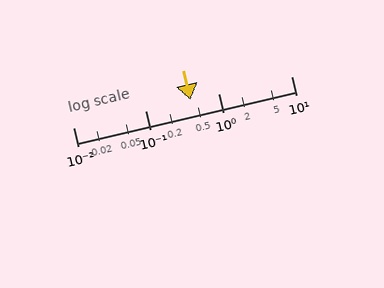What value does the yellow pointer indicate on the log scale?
The pointer indicates approximately 0.41.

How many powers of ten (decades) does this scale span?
The scale spans 3 decades, from 0.01 to 10.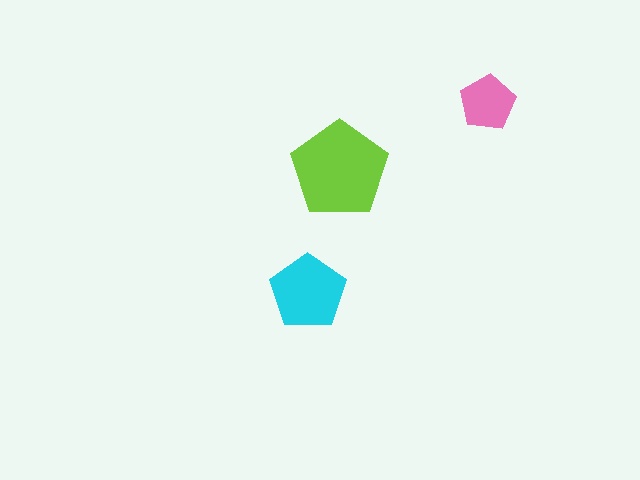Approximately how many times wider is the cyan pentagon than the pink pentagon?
About 1.5 times wider.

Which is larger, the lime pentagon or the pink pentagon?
The lime one.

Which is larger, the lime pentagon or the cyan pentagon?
The lime one.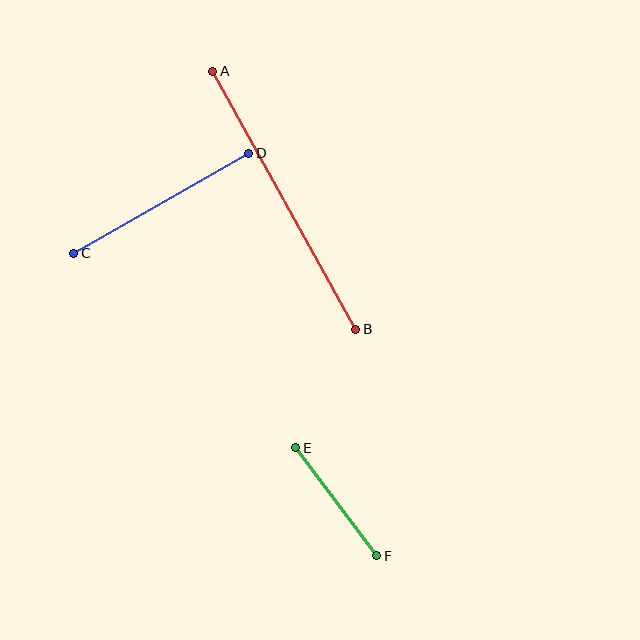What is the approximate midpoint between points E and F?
The midpoint is at approximately (336, 502) pixels.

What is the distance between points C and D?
The distance is approximately 202 pixels.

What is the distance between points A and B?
The distance is approximately 295 pixels.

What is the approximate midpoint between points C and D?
The midpoint is at approximately (161, 203) pixels.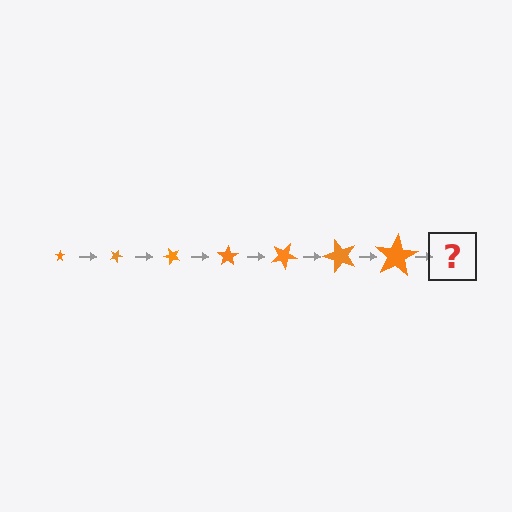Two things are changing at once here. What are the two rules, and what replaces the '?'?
The two rules are that the star grows larger each step and it rotates 25 degrees each step. The '?' should be a star, larger than the previous one and rotated 175 degrees from the start.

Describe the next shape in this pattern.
It should be a star, larger than the previous one and rotated 175 degrees from the start.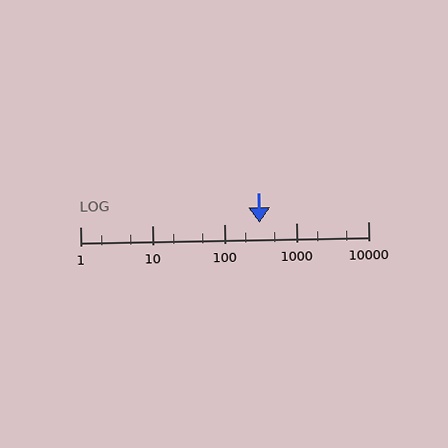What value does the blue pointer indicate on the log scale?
The pointer indicates approximately 310.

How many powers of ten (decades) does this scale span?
The scale spans 4 decades, from 1 to 10000.